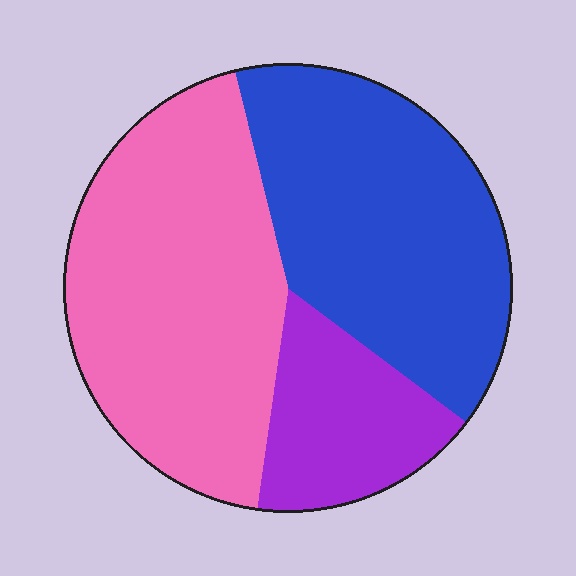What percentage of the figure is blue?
Blue takes up about two fifths (2/5) of the figure.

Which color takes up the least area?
Purple, at roughly 15%.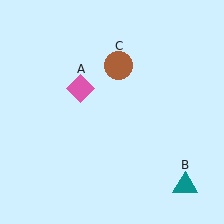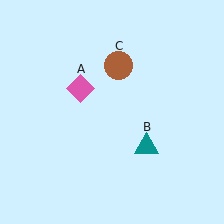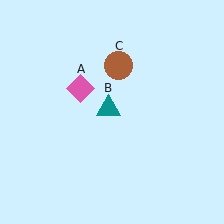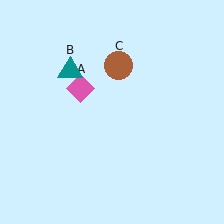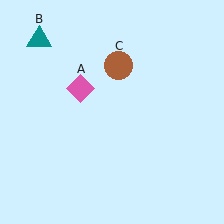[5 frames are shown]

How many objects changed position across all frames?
1 object changed position: teal triangle (object B).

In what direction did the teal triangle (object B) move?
The teal triangle (object B) moved up and to the left.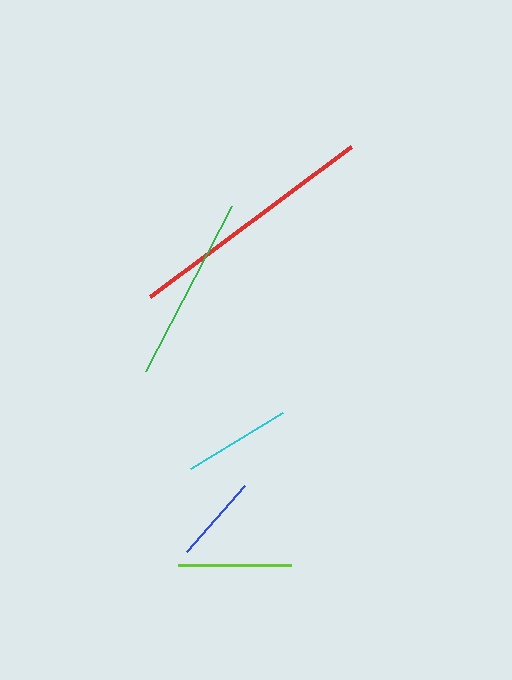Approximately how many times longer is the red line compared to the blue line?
The red line is approximately 2.9 times the length of the blue line.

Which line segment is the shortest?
The blue line is the shortest at approximately 87 pixels.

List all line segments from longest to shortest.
From longest to shortest: red, green, lime, cyan, blue.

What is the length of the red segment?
The red segment is approximately 251 pixels long.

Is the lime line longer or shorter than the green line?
The green line is longer than the lime line.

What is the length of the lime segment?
The lime segment is approximately 113 pixels long.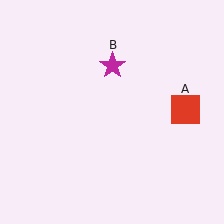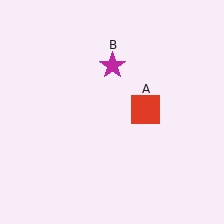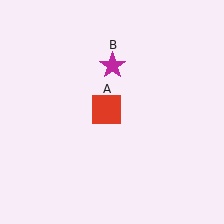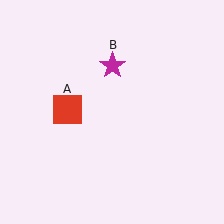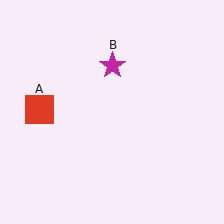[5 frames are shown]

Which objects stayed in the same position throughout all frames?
Magenta star (object B) remained stationary.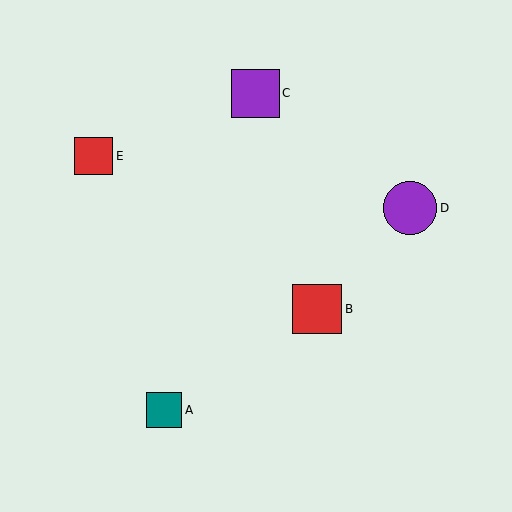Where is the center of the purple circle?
The center of the purple circle is at (410, 208).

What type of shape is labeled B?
Shape B is a red square.